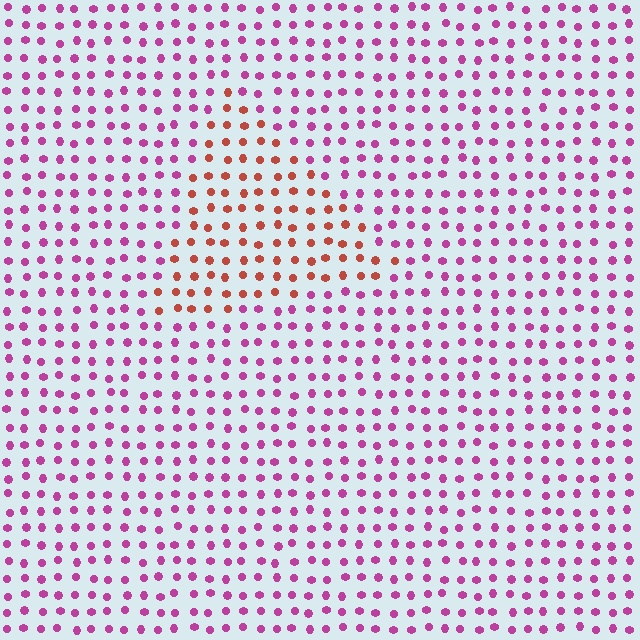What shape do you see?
I see a triangle.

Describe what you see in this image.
The image is filled with small magenta elements in a uniform arrangement. A triangle-shaped region is visible where the elements are tinted to a slightly different hue, forming a subtle color boundary.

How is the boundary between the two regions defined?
The boundary is defined purely by a slight shift in hue (about 50 degrees). Spacing, size, and orientation are identical on both sides.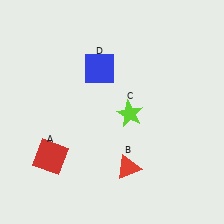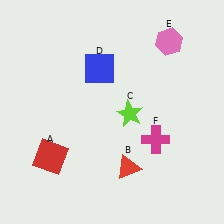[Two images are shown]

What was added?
A pink hexagon (E), a magenta cross (F) were added in Image 2.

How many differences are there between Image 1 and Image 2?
There are 2 differences between the two images.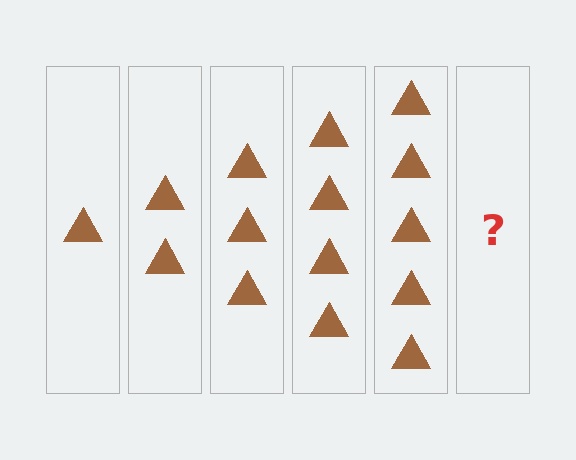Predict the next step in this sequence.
The next step is 6 triangles.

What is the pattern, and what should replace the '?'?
The pattern is that each step adds one more triangle. The '?' should be 6 triangles.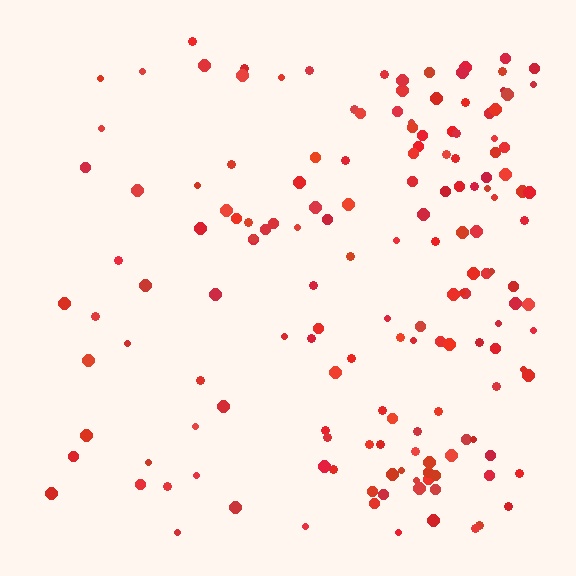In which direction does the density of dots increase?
From left to right, with the right side densest.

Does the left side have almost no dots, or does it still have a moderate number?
Still a moderate number, just noticeably fewer than the right.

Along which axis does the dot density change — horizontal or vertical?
Horizontal.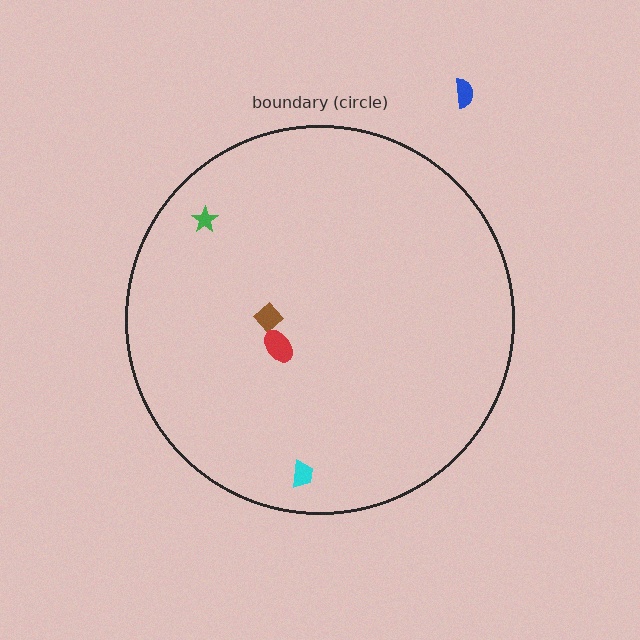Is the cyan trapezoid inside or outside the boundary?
Inside.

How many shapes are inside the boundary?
4 inside, 1 outside.